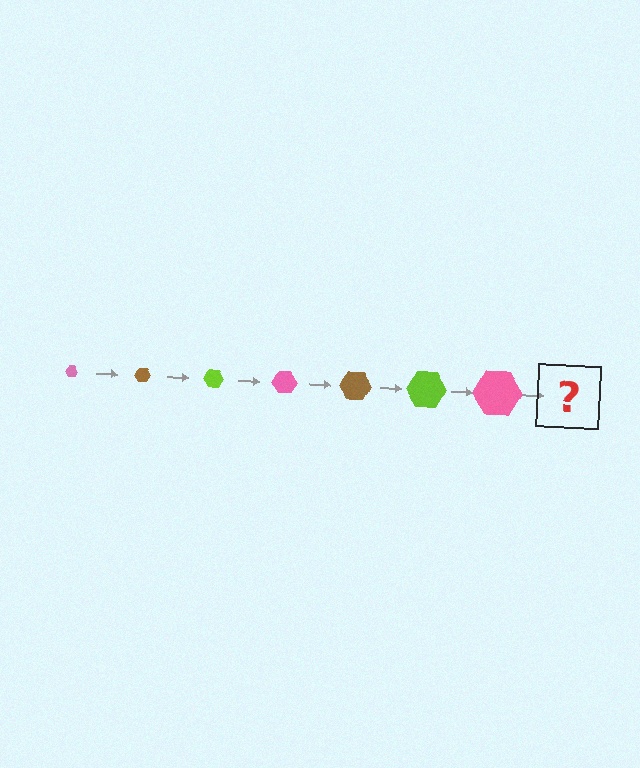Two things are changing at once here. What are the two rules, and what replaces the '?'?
The two rules are that the hexagon grows larger each step and the color cycles through pink, brown, and lime. The '?' should be a brown hexagon, larger than the previous one.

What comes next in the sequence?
The next element should be a brown hexagon, larger than the previous one.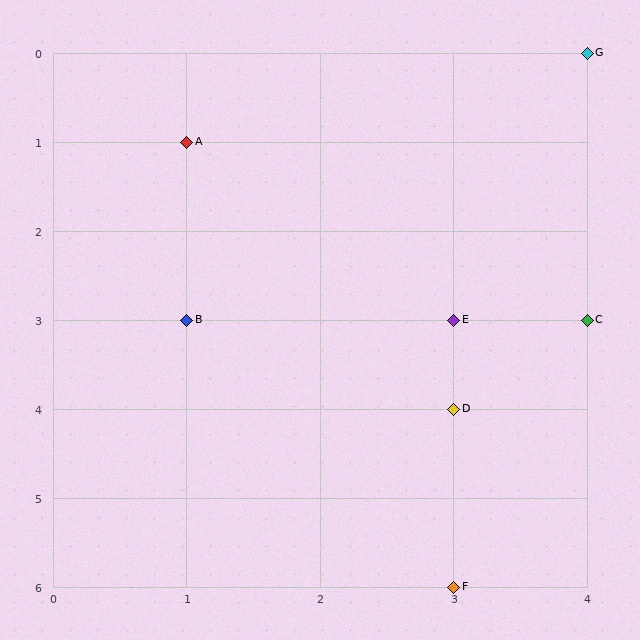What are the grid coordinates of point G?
Point G is at grid coordinates (4, 0).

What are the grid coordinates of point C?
Point C is at grid coordinates (4, 3).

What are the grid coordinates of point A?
Point A is at grid coordinates (1, 1).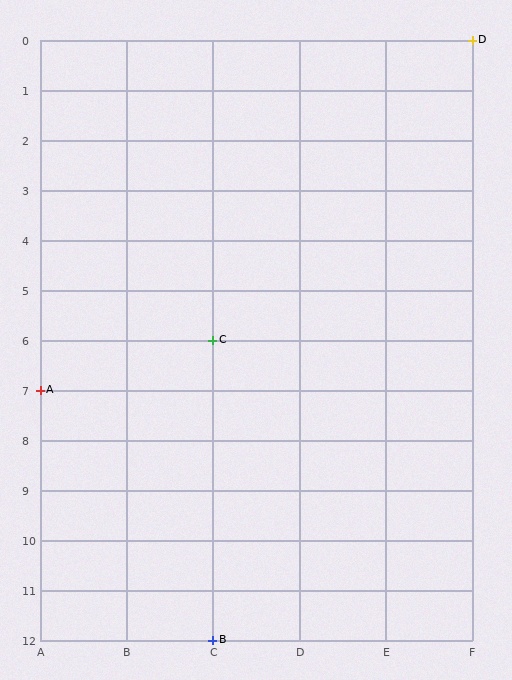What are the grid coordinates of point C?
Point C is at grid coordinates (C, 6).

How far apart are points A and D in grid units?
Points A and D are 5 columns and 7 rows apart (about 8.6 grid units diagonally).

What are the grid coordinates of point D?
Point D is at grid coordinates (F, 0).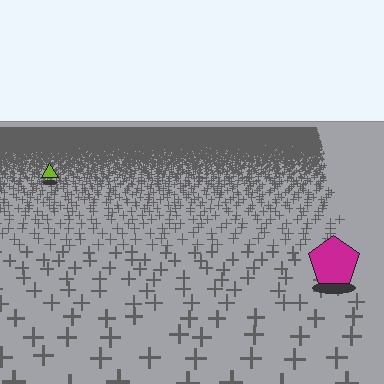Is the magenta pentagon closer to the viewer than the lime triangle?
Yes. The magenta pentagon is closer — you can tell from the texture gradient: the ground texture is coarser near it.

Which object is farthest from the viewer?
The lime triangle is farthest from the viewer. It appears smaller and the ground texture around it is denser.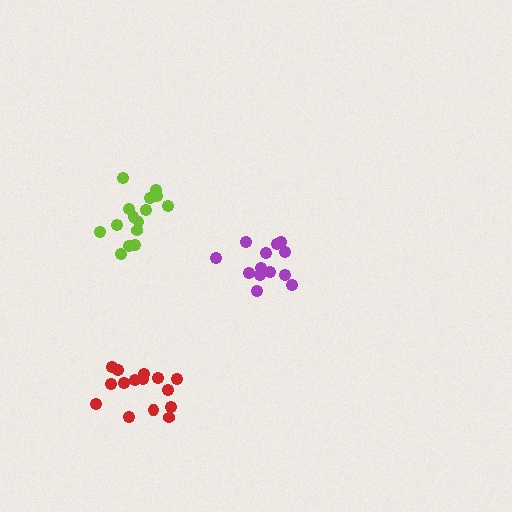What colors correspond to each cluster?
The clusters are colored: purple, lime, red.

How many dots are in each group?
Group 1: 13 dots, Group 2: 15 dots, Group 3: 15 dots (43 total).